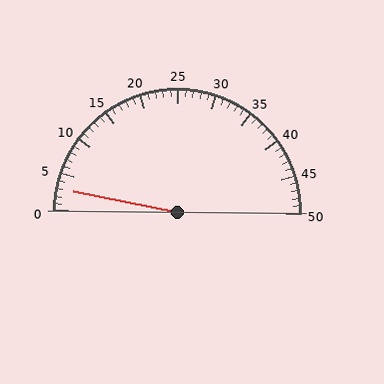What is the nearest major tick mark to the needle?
The nearest major tick mark is 5.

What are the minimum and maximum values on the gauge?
The gauge ranges from 0 to 50.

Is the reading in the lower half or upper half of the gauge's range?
The reading is in the lower half of the range (0 to 50).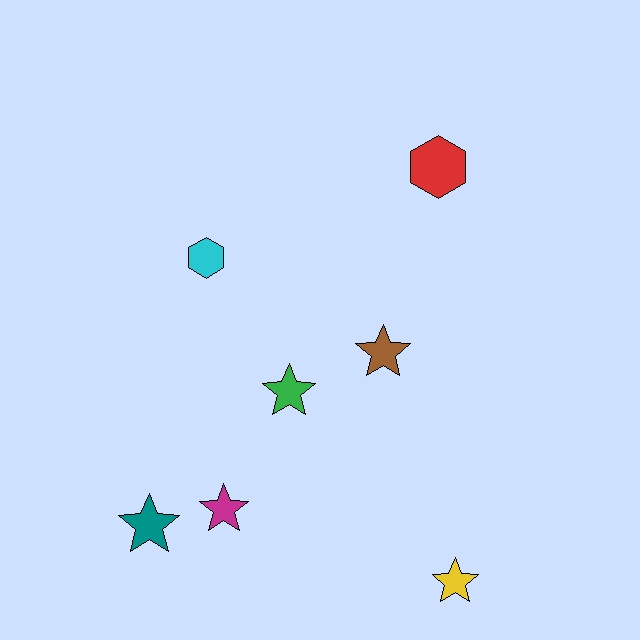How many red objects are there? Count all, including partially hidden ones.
There is 1 red object.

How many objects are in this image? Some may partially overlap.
There are 7 objects.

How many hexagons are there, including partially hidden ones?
There are 2 hexagons.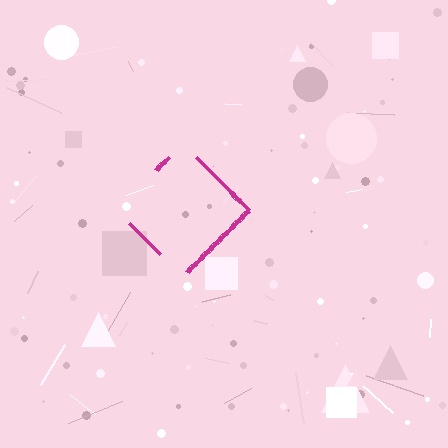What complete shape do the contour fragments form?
The contour fragments form a diamond.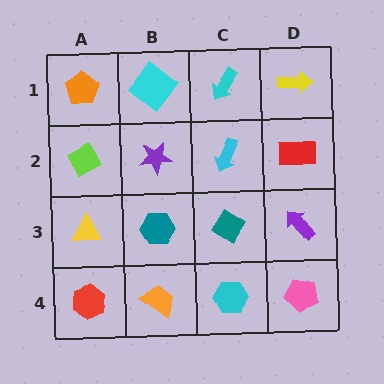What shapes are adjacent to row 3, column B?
A purple star (row 2, column B), an orange trapezoid (row 4, column B), a yellow triangle (row 3, column A), a teal diamond (row 3, column C).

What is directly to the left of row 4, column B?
A red hexagon.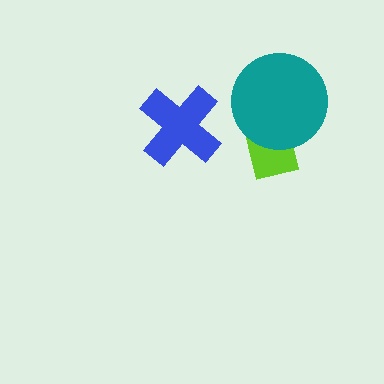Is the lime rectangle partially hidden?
Yes, it is partially covered by another shape.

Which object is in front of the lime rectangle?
The teal circle is in front of the lime rectangle.